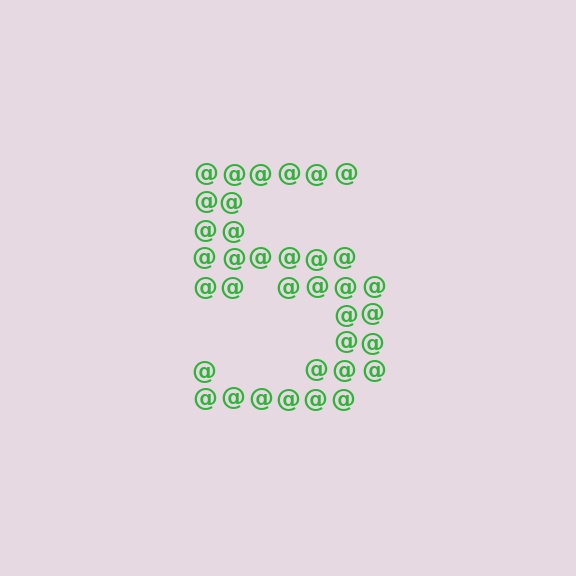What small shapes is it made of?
It is made of small at signs.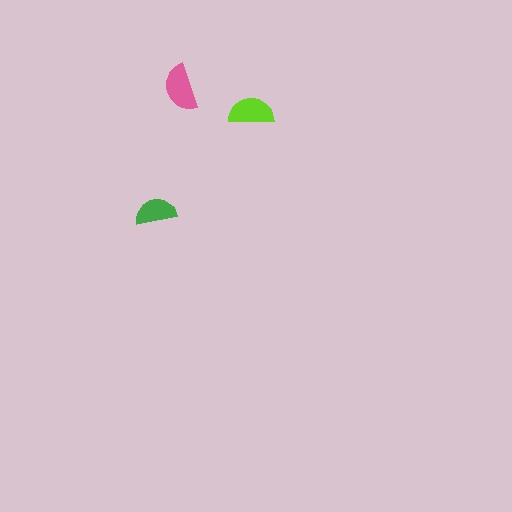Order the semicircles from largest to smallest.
the pink one, the lime one, the green one.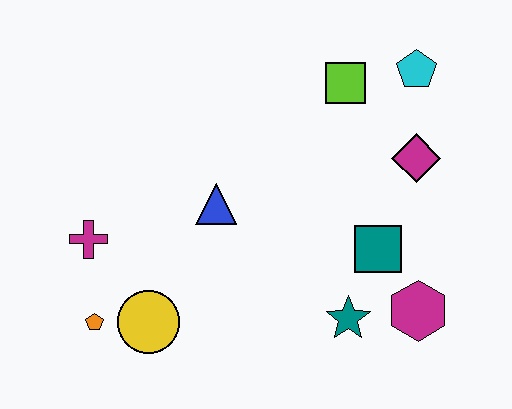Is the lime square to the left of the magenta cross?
No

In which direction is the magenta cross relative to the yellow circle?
The magenta cross is above the yellow circle.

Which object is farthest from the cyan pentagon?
The orange pentagon is farthest from the cyan pentagon.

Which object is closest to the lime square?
The cyan pentagon is closest to the lime square.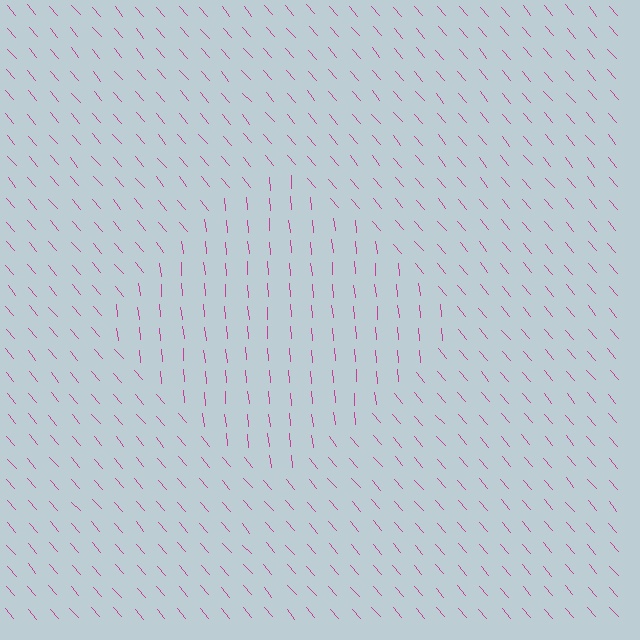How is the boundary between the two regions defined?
The boundary is defined purely by a change in line orientation (approximately 35 degrees difference). All lines are the same color and thickness.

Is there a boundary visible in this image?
Yes, there is a texture boundary formed by a change in line orientation.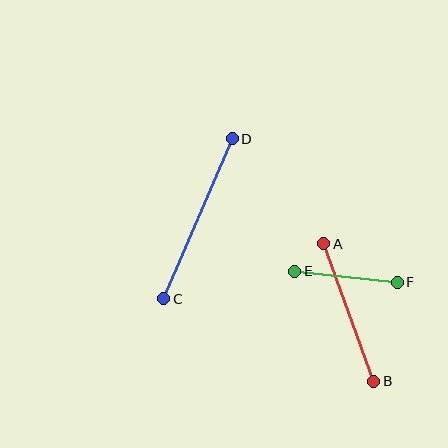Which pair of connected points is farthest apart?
Points C and D are farthest apart.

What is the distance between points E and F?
The distance is approximately 103 pixels.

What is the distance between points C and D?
The distance is approximately 174 pixels.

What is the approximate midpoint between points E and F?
The midpoint is at approximately (346, 277) pixels.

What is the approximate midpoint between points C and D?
The midpoint is at approximately (198, 219) pixels.